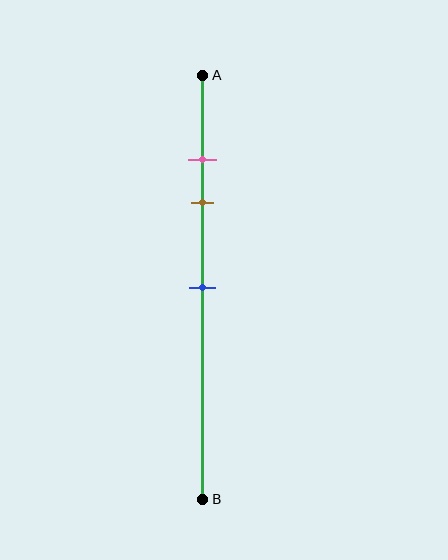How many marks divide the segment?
There are 3 marks dividing the segment.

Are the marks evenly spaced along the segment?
No, the marks are not evenly spaced.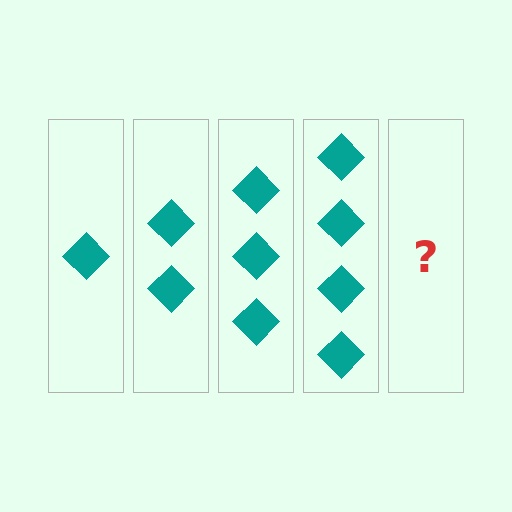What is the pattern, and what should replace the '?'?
The pattern is that each step adds one more diamond. The '?' should be 5 diamonds.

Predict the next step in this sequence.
The next step is 5 diamonds.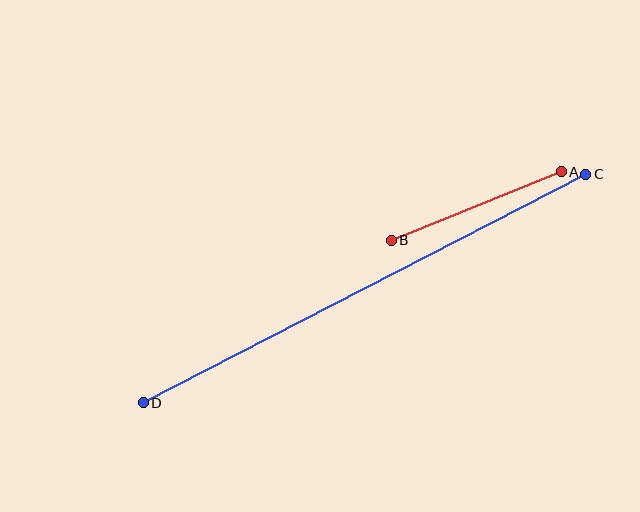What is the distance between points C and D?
The distance is approximately 498 pixels.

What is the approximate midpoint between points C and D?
The midpoint is at approximately (365, 289) pixels.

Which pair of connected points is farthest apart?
Points C and D are farthest apart.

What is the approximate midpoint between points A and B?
The midpoint is at approximately (476, 206) pixels.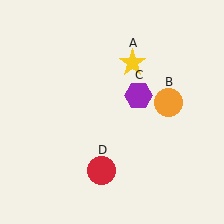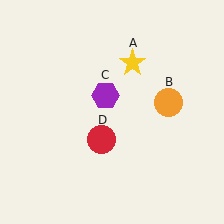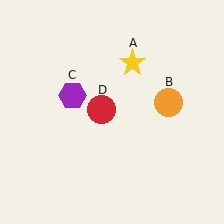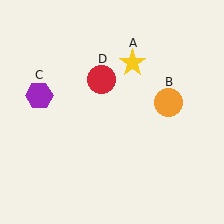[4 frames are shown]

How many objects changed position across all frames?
2 objects changed position: purple hexagon (object C), red circle (object D).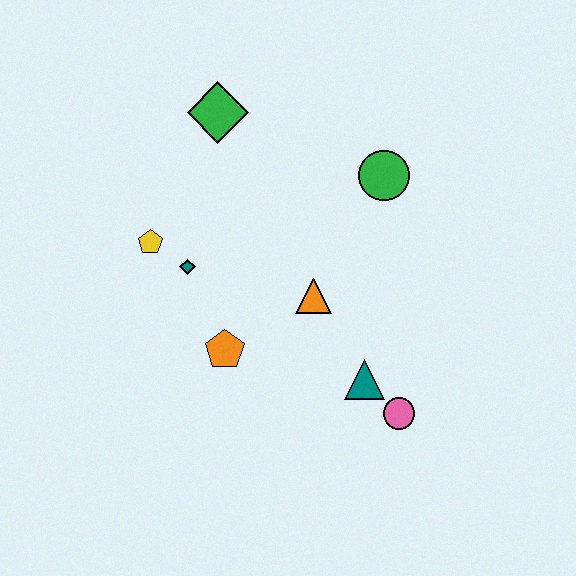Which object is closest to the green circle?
The orange triangle is closest to the green circle.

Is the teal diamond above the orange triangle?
Yes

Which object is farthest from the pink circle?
The green diamond is farthest from the pink circle.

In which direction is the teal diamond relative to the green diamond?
The teal diamond is below the green diamond.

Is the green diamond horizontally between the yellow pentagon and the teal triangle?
Yes